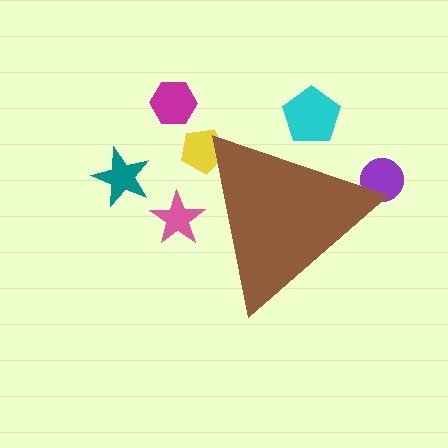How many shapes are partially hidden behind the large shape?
4 shapes are partially hidden.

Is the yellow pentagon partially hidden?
Yes, the yellow pentagon is partially hidden behind the brown triangle.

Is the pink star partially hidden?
Yes, the pink star is partially hidden behind the brown triangle.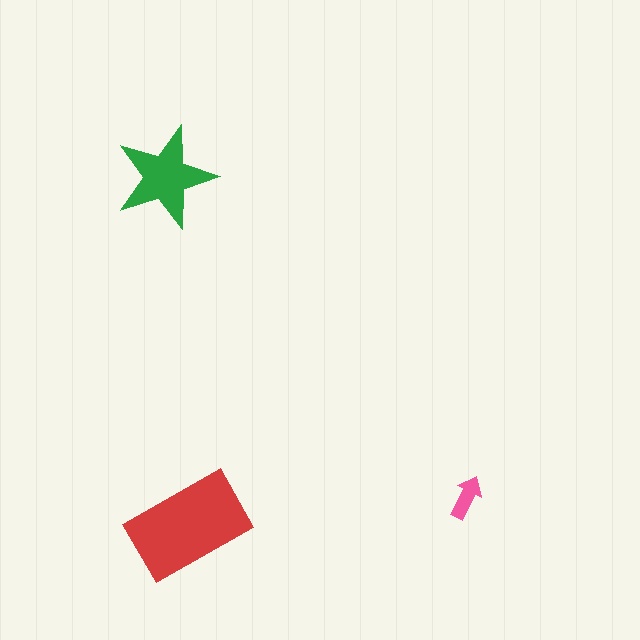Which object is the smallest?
The pink arrow.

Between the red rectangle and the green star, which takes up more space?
The red rectangle.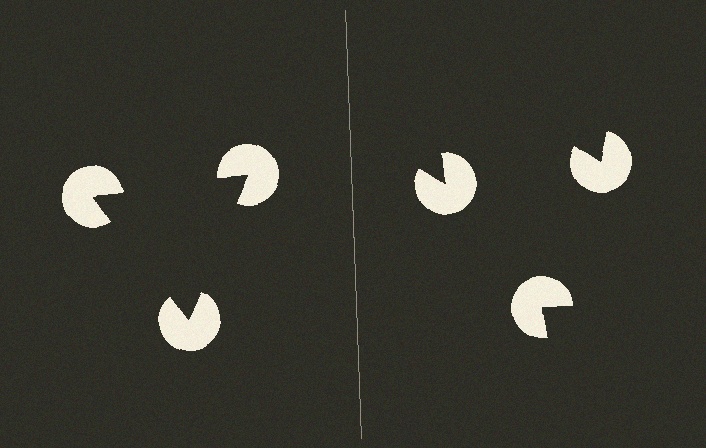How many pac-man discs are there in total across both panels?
6 — 3 on each side.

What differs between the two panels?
The pac-man discs are positioned identically on both sides; only the wedge orientations differ. On the left they align to a triangle; on the right they are misaligned.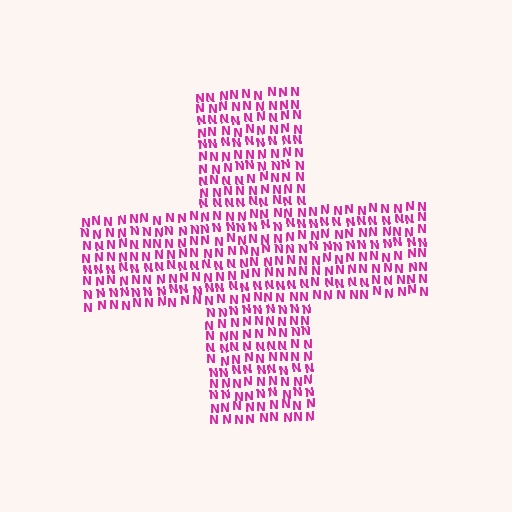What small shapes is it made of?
It is made of small letter N's.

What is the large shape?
The large shape is a cross.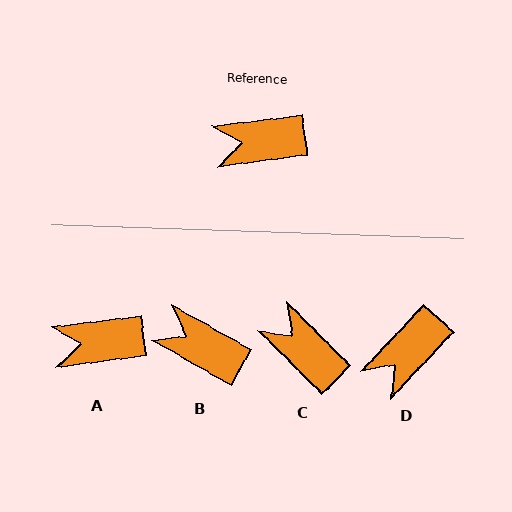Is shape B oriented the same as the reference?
No, it is off by about 37 degrees.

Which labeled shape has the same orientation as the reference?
A.